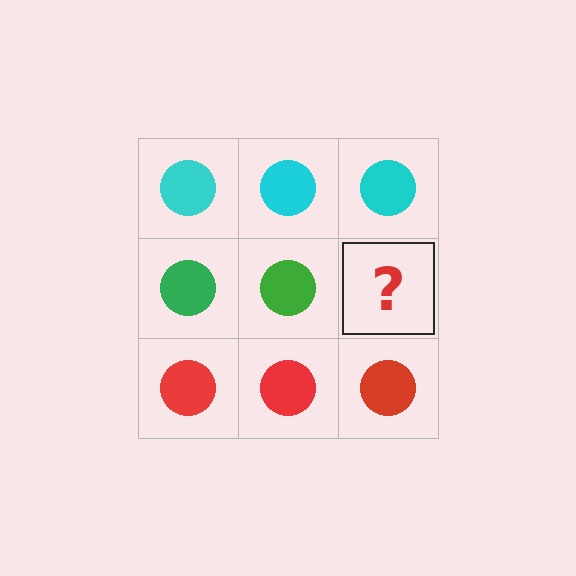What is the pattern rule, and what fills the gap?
The rule is that each row has a consistent color. The gap should be filled with a green circle.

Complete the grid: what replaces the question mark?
The question mark should be replaced with a green circle.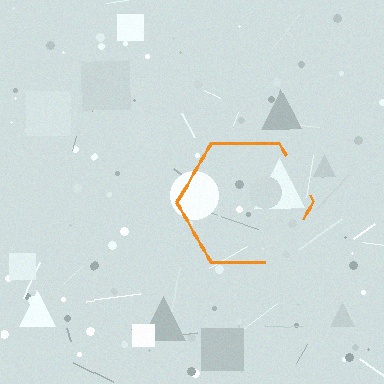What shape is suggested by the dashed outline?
The dashed outline suggests a hexagon.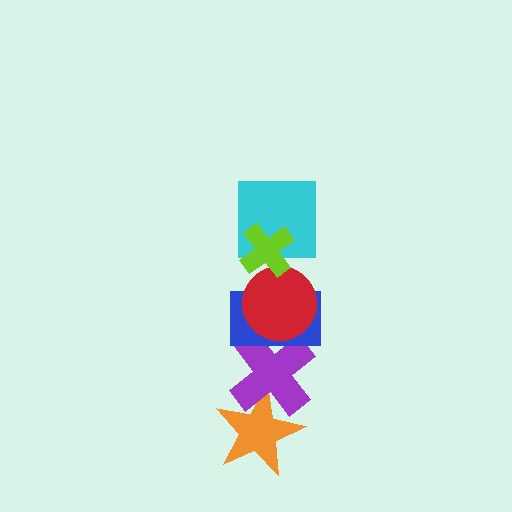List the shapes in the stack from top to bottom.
From top to bottom: the lime cross, the cyan square, the red circle, the blue rectangle, the purple cross, the orange star.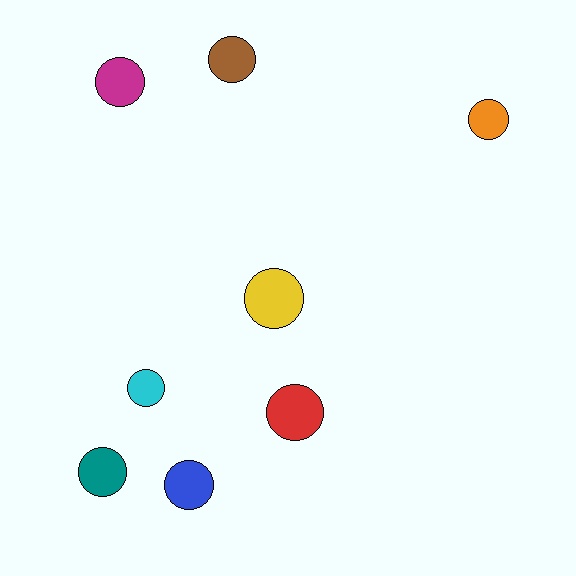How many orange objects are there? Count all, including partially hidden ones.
There is 1 orange object.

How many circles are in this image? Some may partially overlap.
There are 8 circles.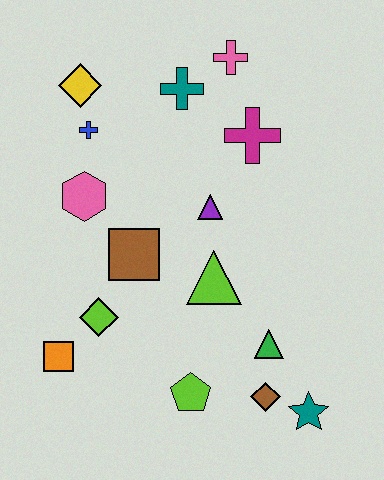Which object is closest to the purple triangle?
The lime triangle is closest to the purple triangle.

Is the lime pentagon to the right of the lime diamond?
Yes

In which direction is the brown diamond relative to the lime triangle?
The brown diamond is below the lime triangle.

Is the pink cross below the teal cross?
No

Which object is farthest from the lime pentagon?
The pink cross is farthest from the lime pentagon.